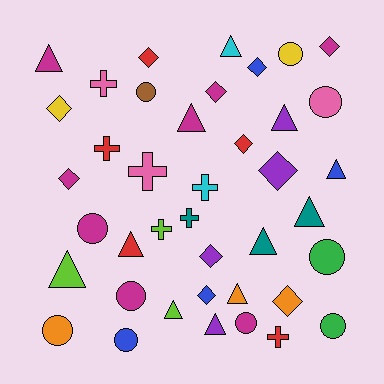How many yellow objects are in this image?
There are 2 yellow objects.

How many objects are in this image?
There are 40 objects.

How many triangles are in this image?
There are 12 triangles.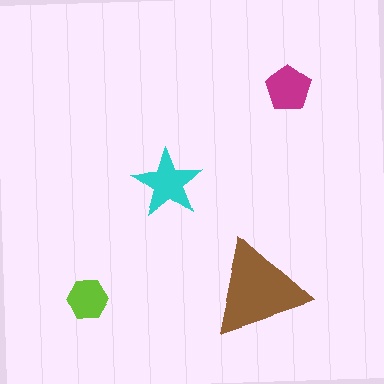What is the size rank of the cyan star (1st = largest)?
2nd.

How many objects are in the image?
There are 4 objects in the image.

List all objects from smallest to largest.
The lime hexagon, the magenta pentagon, the cyan star, the brown triangle.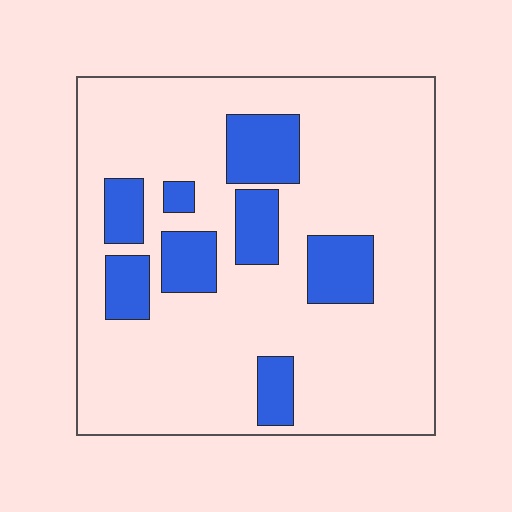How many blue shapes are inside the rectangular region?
8.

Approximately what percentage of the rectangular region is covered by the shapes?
Approximately 20%.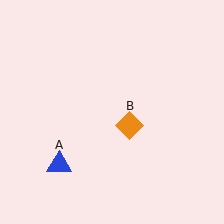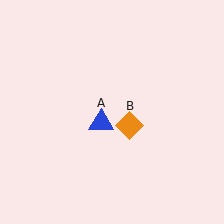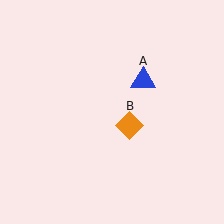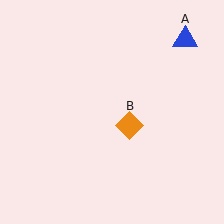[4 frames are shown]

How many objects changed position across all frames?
1 object changed position: blue triangle (object A).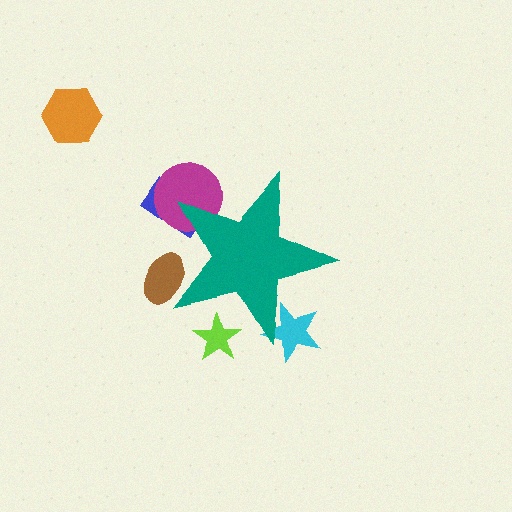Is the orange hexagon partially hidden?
No, the orange hexagon is fully visible.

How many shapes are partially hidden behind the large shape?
5 shapes are partially hidden.